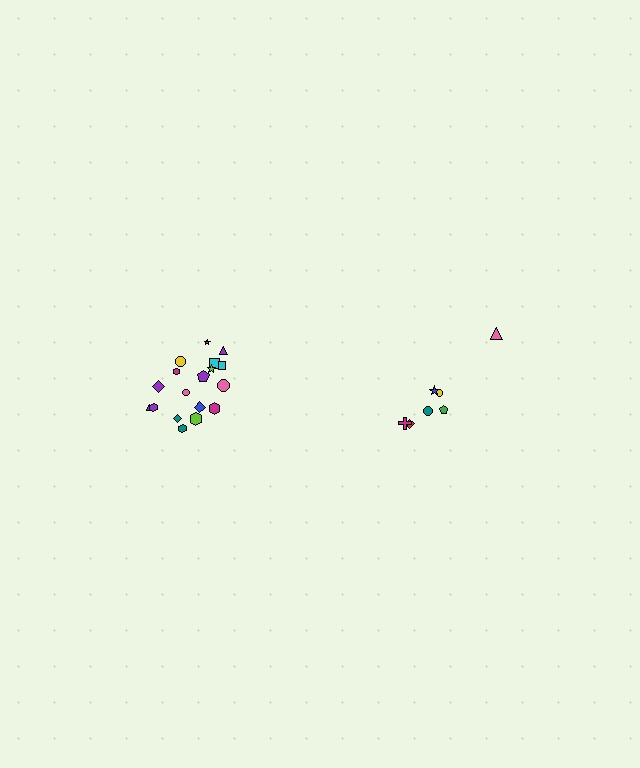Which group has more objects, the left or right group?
The left group.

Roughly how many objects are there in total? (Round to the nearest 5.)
Roughly 25 objects in total.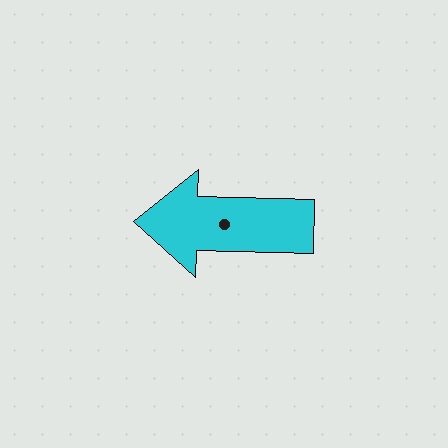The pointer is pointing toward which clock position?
Roughly 9 o'clock.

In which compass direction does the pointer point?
West.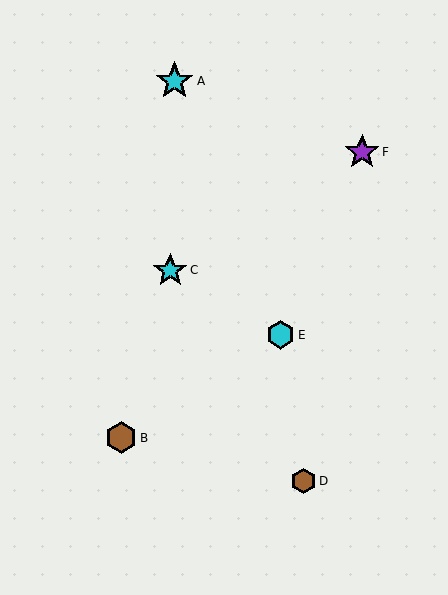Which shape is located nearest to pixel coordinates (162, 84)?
The cyan star (labeled A) at (174, 81) is nearest to that location.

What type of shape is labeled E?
Shape E is a cyan hexagon.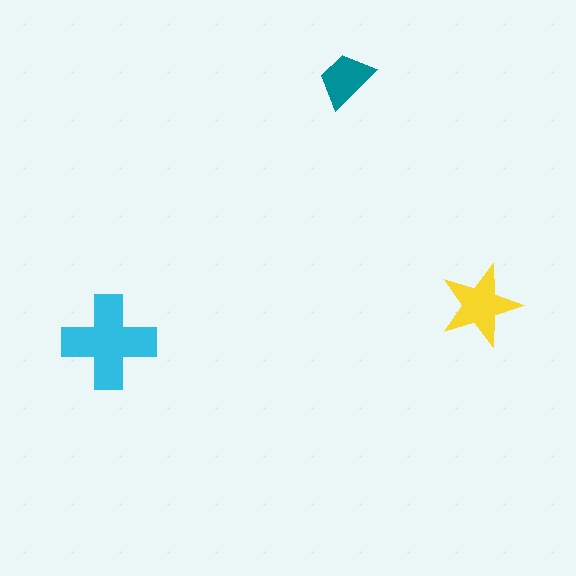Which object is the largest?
The cyan cross.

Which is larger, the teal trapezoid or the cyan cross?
The cyan cross.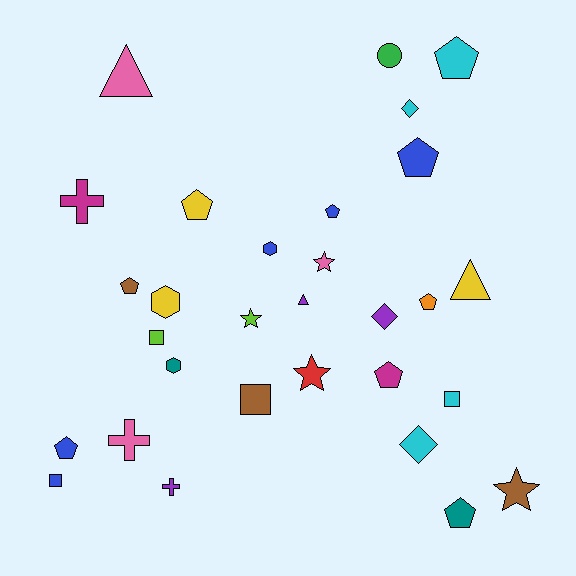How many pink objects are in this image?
There are 3 pink objects.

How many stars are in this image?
There are 4 stars.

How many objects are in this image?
There are 30 objects.